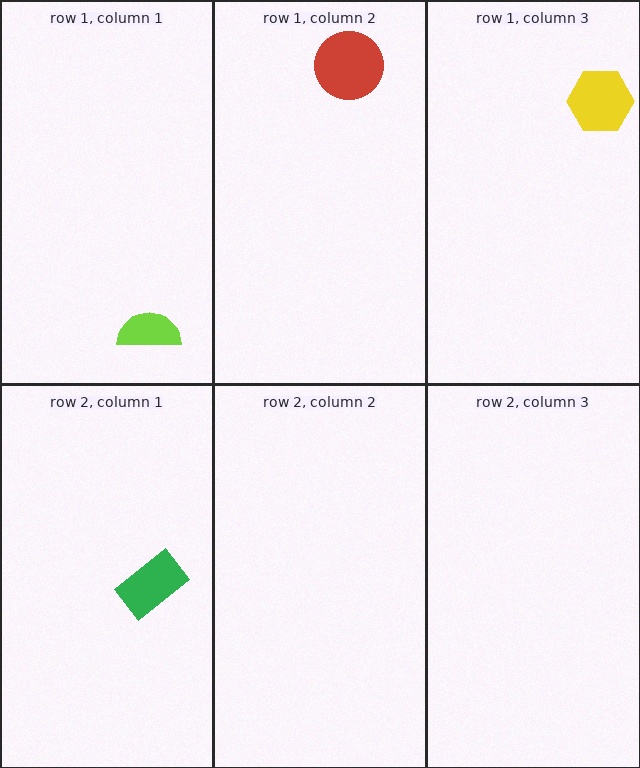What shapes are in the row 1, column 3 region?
The yellow hexagon.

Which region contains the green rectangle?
The row 2, column 1 region.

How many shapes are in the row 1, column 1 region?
1.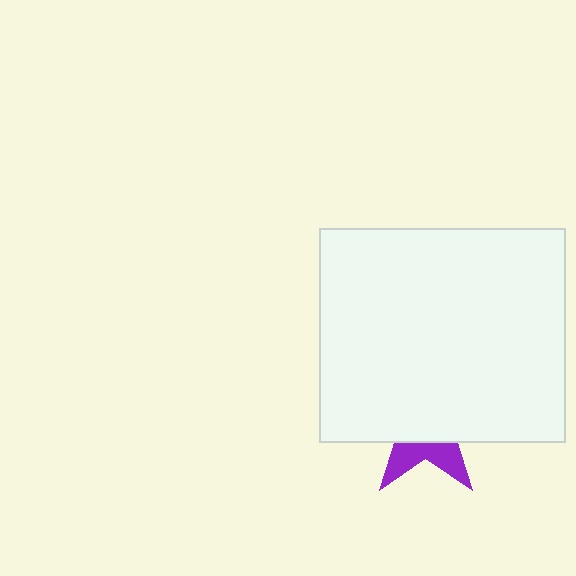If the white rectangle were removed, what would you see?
You would see the complete purple star.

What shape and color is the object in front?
The object in front is a white rectangle.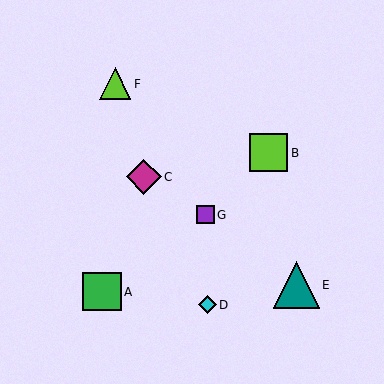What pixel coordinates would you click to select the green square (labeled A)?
Click at (102, 292) to select the green square A.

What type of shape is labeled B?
Shape B is a lime square.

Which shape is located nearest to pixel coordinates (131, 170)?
The magenta diamond (labeled C) at (144, 177) is nearest to that location.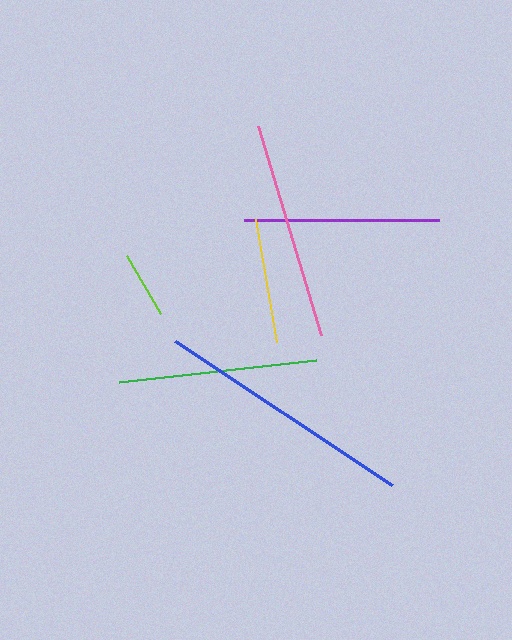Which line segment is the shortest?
The lime line is the shortest at approximately 67 pixels.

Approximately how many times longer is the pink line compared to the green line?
The pink line is approximately 1.1 times the length of the green line.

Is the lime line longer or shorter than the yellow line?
The yellow line is longer than the lime line.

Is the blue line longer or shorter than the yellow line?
The blue line is longer than the yellow line.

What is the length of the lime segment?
The lime segment is approximately 67 pixels long.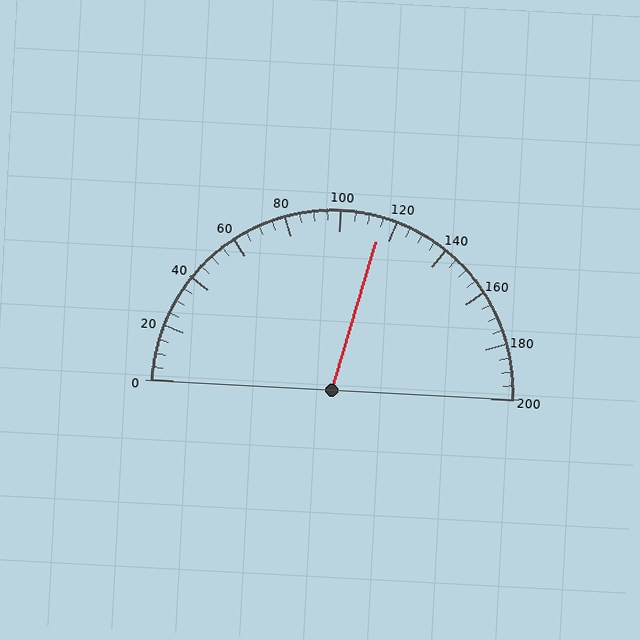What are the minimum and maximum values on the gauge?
The gauge ranges from 0 to 200.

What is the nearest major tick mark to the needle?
The nearest major tick mark is 120.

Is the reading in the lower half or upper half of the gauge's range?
The reading is in the upper half of the range (0 to 200).